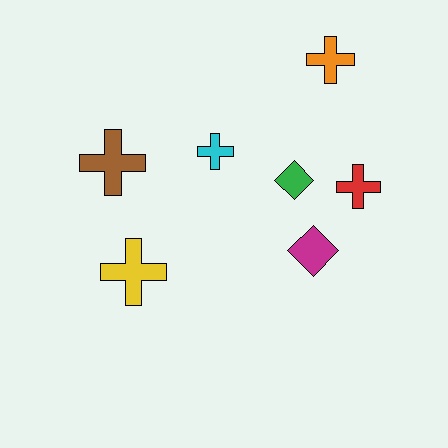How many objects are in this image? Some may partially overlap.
There are 7 objects.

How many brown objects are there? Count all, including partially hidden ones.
There is 1 brown object.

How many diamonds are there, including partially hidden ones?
There are 2 diamonds.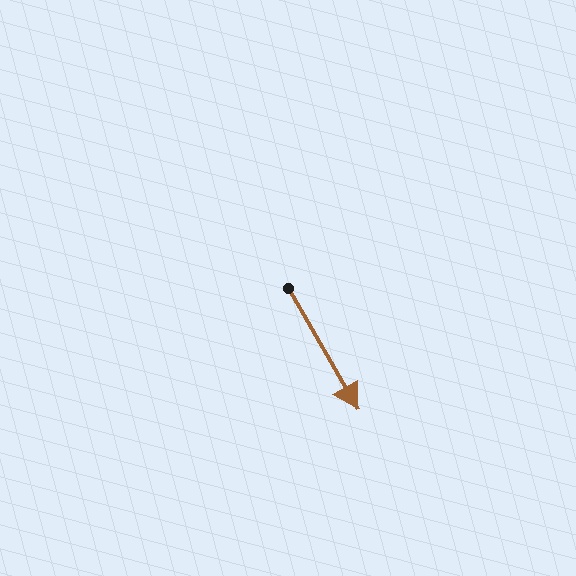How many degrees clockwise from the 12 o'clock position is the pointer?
Approximately 150 degrees.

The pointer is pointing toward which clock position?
Roughly 5 o'clock.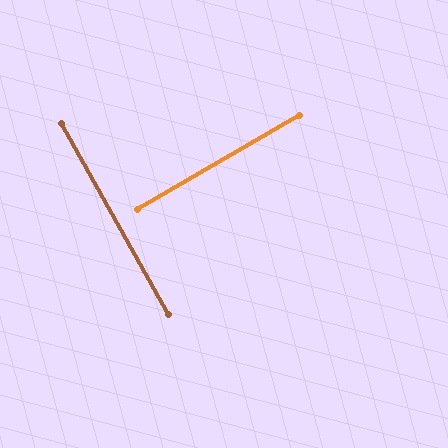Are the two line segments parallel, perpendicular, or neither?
Perpendicular — they meet at approximately 89°.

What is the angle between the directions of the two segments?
Approximately 89 degrees.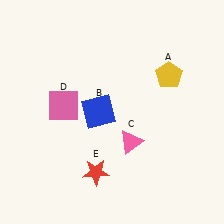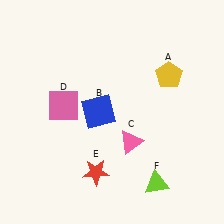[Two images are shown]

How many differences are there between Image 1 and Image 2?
There is 1 difference between the two images.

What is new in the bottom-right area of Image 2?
A lime triangle (F) was added in the bottom-right area of Image 2.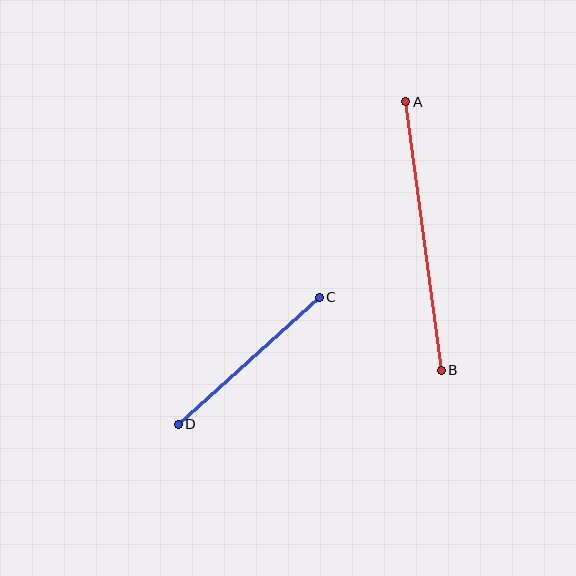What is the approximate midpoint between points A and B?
The midpoint is at approximately (423, 236) pixels.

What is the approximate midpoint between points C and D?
The midpoint is at approximately (249, 361) pixels.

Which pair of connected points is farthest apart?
Points A and B are farthest apart.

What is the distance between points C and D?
The distance is approximately 190 pixels.